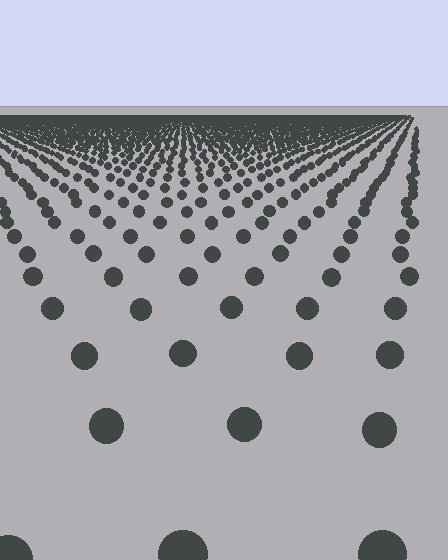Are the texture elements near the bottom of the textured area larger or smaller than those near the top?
Larger. Near the bottom, elements are closer to the viewer and appear at a bigger on-screen size.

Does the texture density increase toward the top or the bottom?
Density increases toward the top.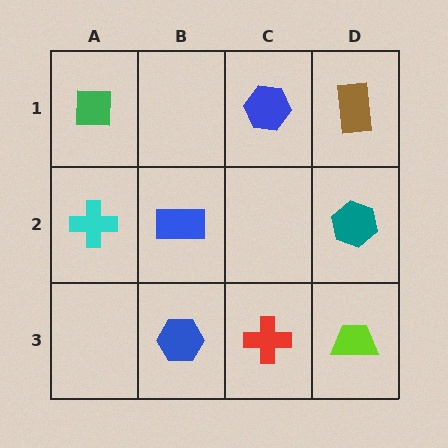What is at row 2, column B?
A blue rectangle.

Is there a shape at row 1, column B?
No, that cell is empty.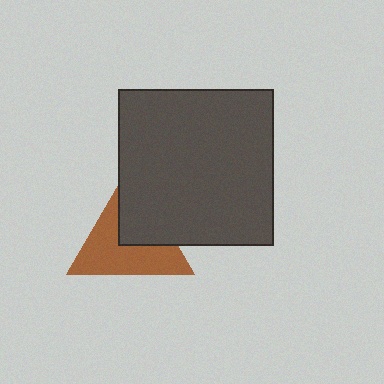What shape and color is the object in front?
The object in front is a dark gray square.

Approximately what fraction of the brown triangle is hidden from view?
Roughly 39% of the brown triangle is hidden behind the dark gray square.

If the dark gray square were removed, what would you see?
You would see the complete brown triangle.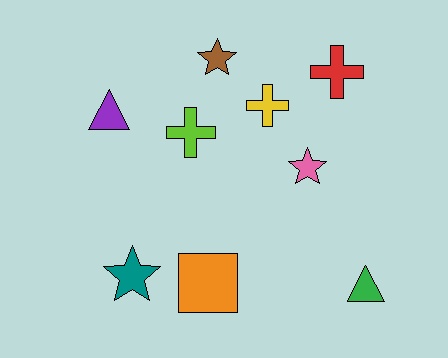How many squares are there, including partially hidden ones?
There is 1 square.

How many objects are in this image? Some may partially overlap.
There are 9 objects.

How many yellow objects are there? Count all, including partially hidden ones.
There is 1 yellow object.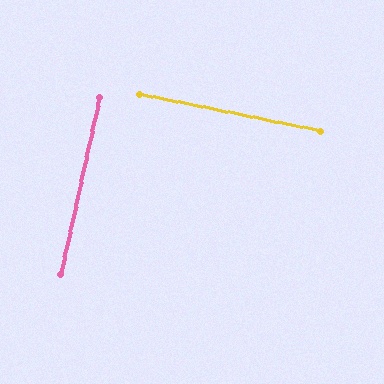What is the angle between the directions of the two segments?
Approximately 89 degrees.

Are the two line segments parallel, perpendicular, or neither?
Perpendicular — they meet at approximately 89°.